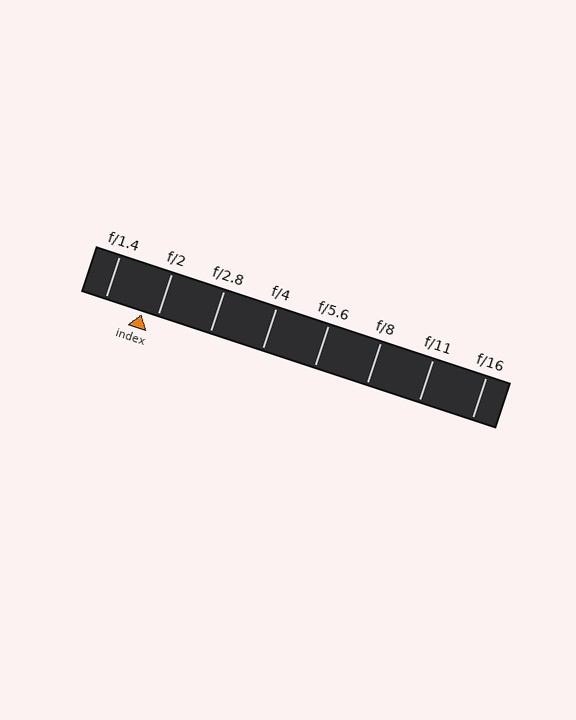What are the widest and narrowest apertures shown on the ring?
The widest aperture shown is f/1.4 and the narrowest is f/16.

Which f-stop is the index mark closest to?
The index mark is closest to f/2.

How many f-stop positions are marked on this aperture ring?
There are 8 f-stop positions marked.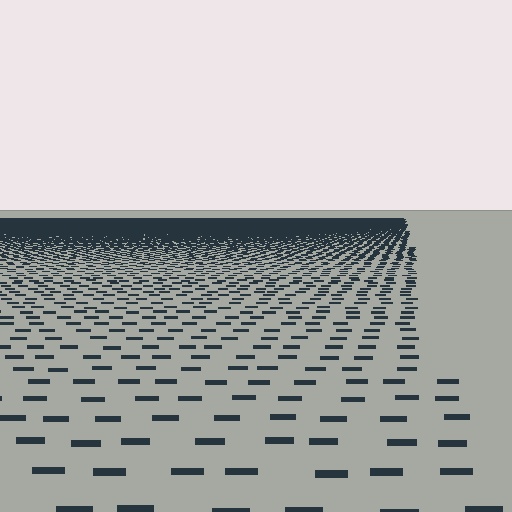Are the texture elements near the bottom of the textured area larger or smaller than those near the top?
Larger. Near the bottom, elements are closer to the viewer and appear at a bigger on-screen size.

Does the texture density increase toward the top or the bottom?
Density increases toward the top.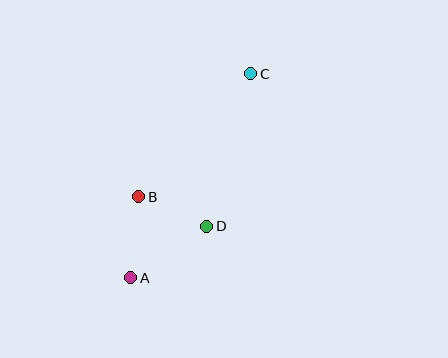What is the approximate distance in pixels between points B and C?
The distance between B and C is approximately 166 pixels.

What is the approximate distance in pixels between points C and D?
The distance between C and D is approximately 159 pixels.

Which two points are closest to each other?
Points B and D are closest to each other.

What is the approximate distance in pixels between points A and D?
The distance between A and D is approximately 92 pixels.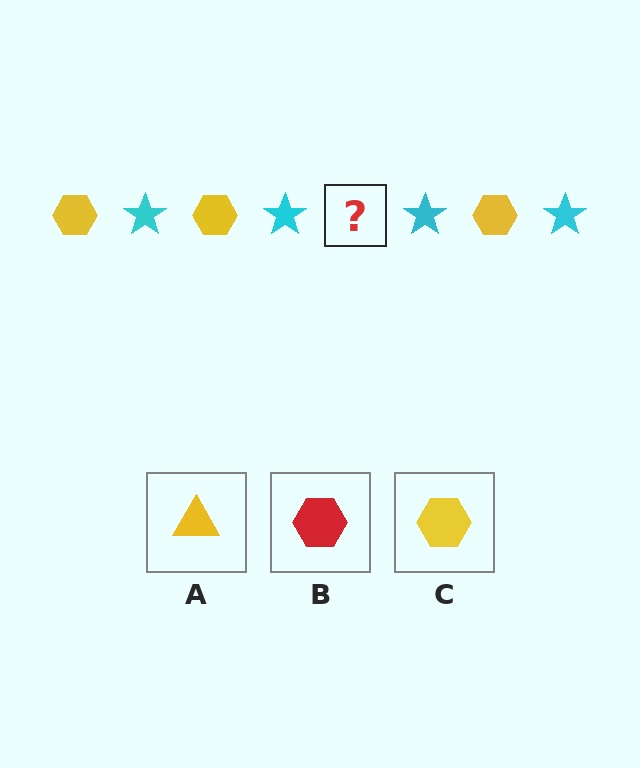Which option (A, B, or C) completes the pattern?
C.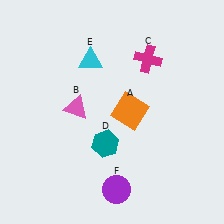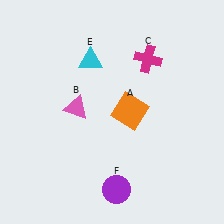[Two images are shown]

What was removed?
The teal hexagon (D) was removed in Image 2.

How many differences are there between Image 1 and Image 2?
There is 1 difference between the two images.